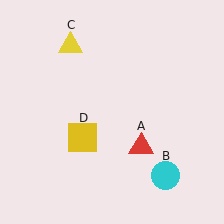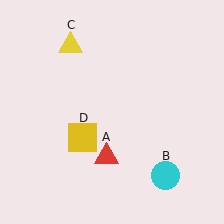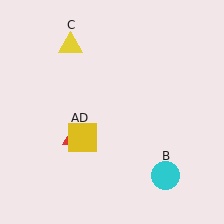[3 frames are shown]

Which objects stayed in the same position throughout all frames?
Cyan circle (object B) and yellow triangle (object C) and yellow square (object D) remained stationary.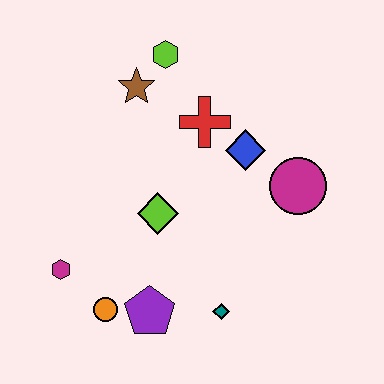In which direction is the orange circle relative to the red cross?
The orange circle is below the red cross.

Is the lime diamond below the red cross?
Yes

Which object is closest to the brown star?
The lime hexagon is closest to the brown star.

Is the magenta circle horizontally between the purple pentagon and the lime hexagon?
No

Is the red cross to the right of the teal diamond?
No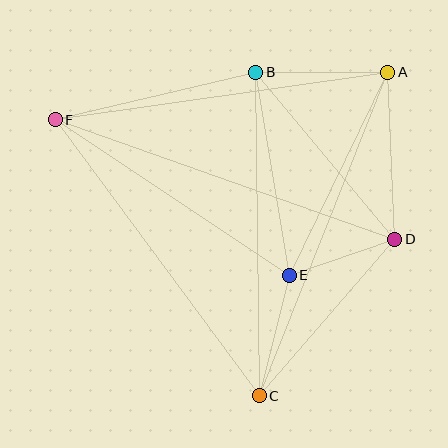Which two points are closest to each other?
Points D and E are closest to each other.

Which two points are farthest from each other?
Points D and F are farthest from each other.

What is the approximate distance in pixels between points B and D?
The distance between B and D is approximately 217 pixels.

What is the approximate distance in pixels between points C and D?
The distance between C and D is approximately 207 pixels.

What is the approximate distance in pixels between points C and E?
The distance between C and E is approximately 124 pixels.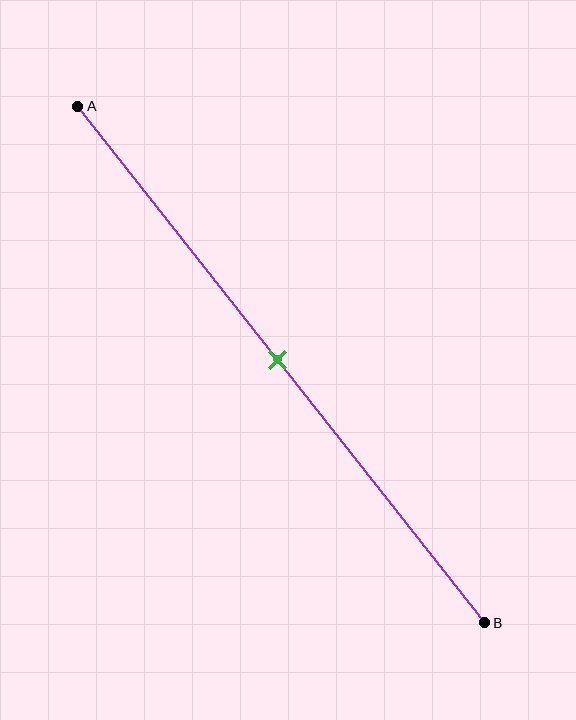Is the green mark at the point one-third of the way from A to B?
No, the mark is at about 50% from A, not at the 33% one-third point.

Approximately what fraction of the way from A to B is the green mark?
The green mark is approximately 50% of the way from A to B.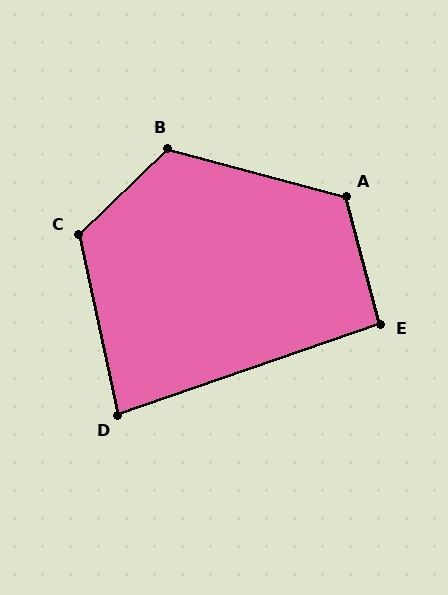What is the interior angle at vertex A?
Approximately 120 degrees (obtuse).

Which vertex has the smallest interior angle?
D, at approximately 83 degrees.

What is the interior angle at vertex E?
Approximately 94 degrees (approximately right).